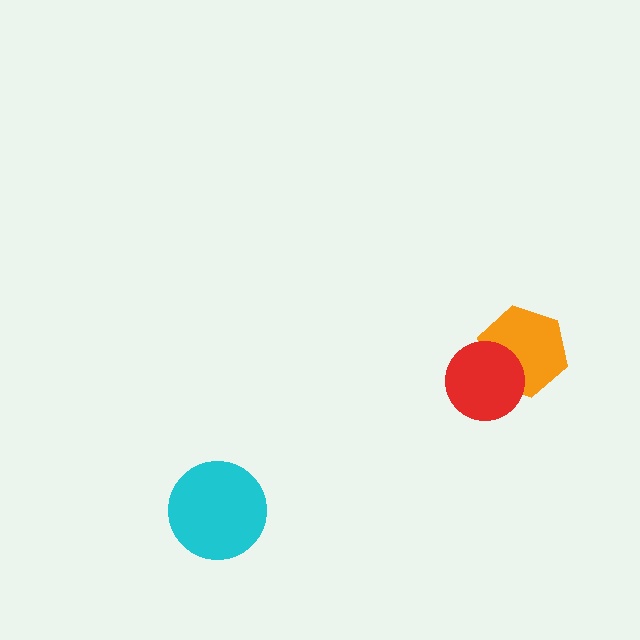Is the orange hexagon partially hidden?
Yes, it is partially covered by another shape.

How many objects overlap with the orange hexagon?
1 object overlaps with the orange hexagon.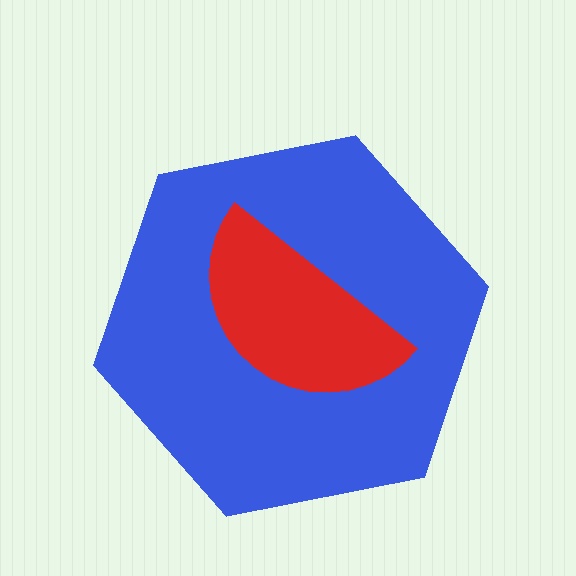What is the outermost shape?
The blue hexagon.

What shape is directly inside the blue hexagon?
The red semicircle.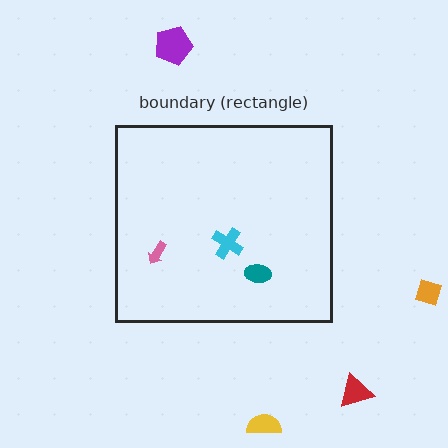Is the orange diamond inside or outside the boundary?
Outside.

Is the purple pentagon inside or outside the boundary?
Outside.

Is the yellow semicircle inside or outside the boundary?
Outside.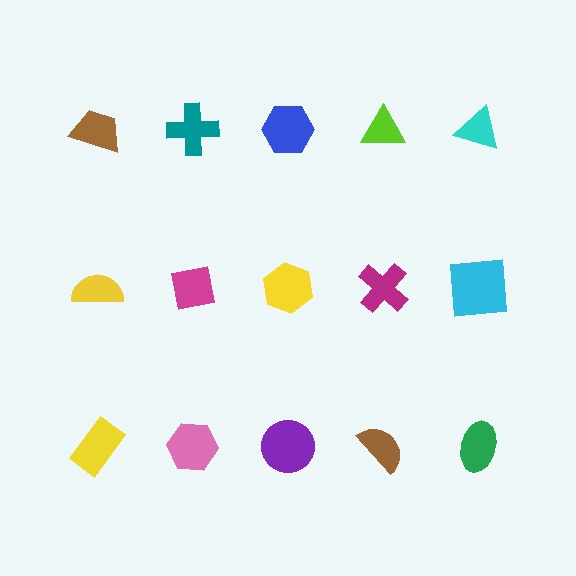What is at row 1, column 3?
A blue hexagon.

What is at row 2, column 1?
A yellow semicircle.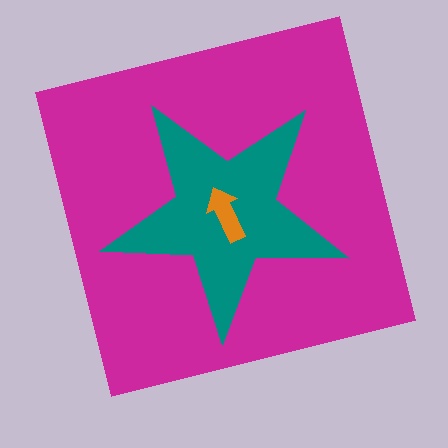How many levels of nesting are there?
3.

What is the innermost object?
The orange arrow.